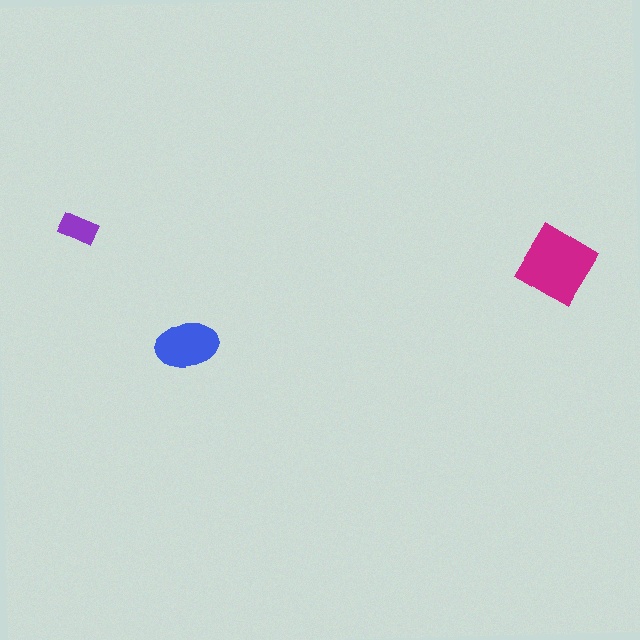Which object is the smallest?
The purple rectangle.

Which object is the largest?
The magenta diamond.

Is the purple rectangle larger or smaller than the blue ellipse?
Smaller.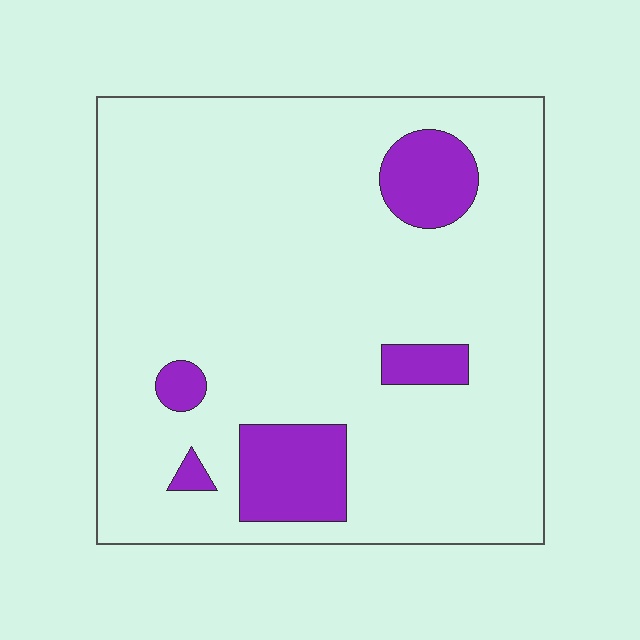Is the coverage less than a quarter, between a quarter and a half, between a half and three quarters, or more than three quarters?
Less than a quarter.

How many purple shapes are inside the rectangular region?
5.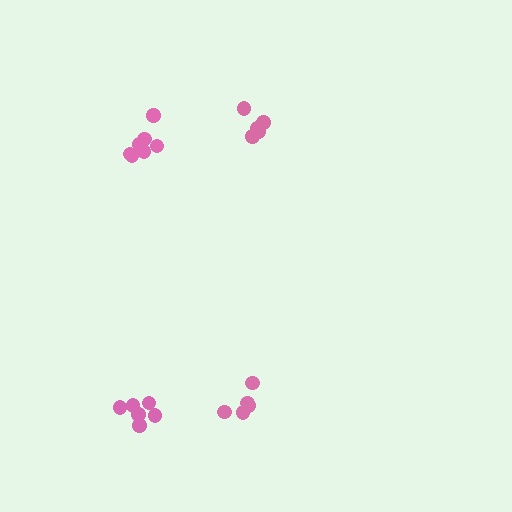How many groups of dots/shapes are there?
There are 4 groups.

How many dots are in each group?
Group 1: 5 dots, Group 2: 6 dots, Group 3: 7 dots, Group 4: 5 dots (23 total).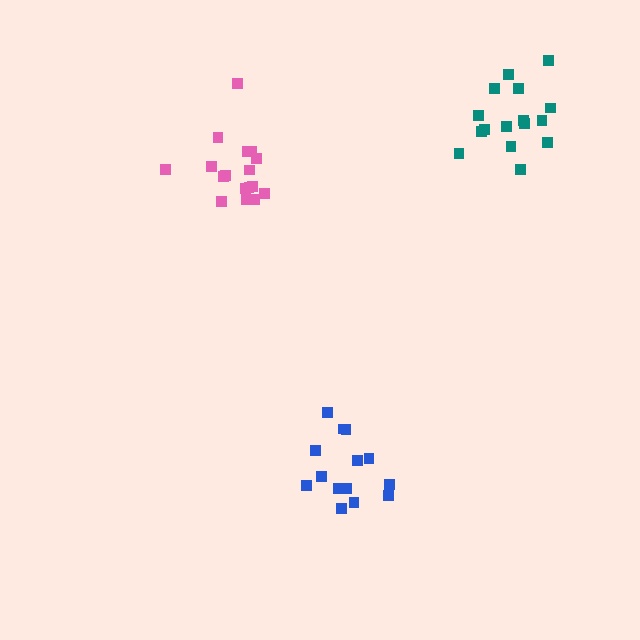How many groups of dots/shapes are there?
There are 3 groups.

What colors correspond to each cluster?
The clusters are colored: blue, pink, teal.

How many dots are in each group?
Group 1: 14 dots, Group 2: 17 dots, Group 3: 16 dots (47 total).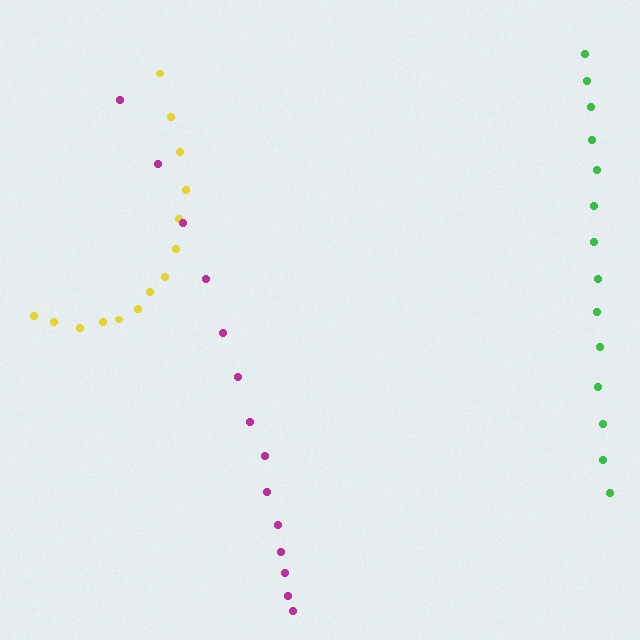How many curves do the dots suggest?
There are 3 distinct paths.